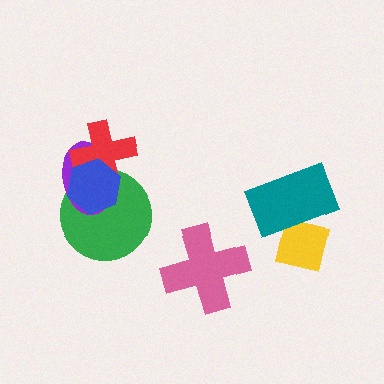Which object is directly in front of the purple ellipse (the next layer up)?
The red cross is directly in front of the purple ellipse.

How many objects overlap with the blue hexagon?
3 objects overlap with the blue hexagon.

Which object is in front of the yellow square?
The teal rectangle is in front of the yellow square.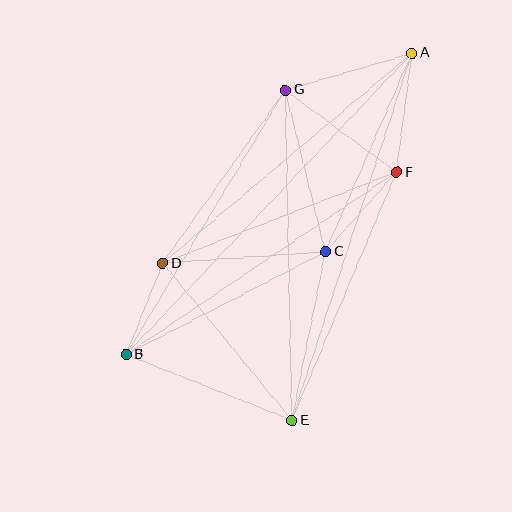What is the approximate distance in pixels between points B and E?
The distance between B and E is approximately 179 pixels.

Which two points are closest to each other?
Points B and D are closest to each other.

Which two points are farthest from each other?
Points A and B are farthest from each other.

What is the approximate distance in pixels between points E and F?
The distance between E and F is approximately 269 pixels.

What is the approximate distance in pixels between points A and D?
The distance between A and D is approximately 326 pixels.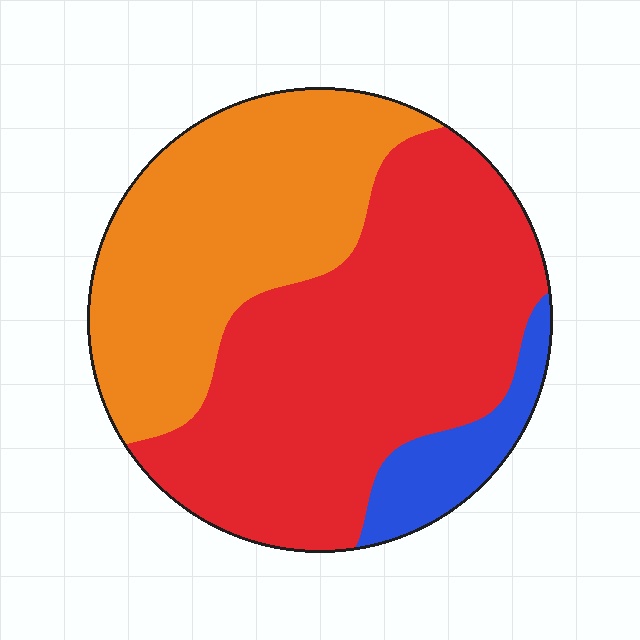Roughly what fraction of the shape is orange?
Orange covers about 40% of the shape.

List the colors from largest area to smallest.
From largest to smallest: red, orange, blue.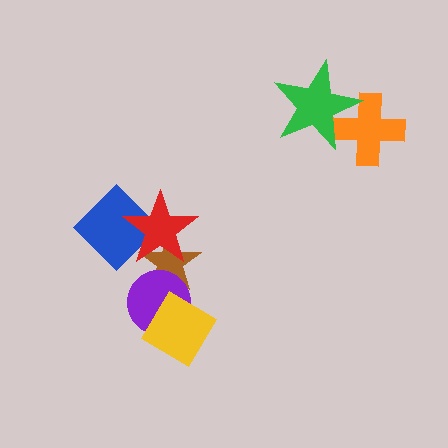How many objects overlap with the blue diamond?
2 objects overlap with the blue diamond.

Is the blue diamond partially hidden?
Yes, it is partially covered by another shape.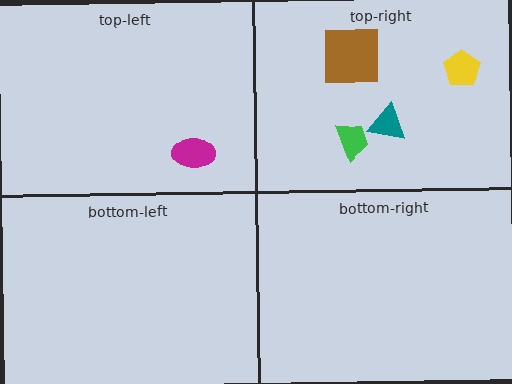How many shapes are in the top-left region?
1.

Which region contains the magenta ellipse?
The top-left region.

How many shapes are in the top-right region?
4.